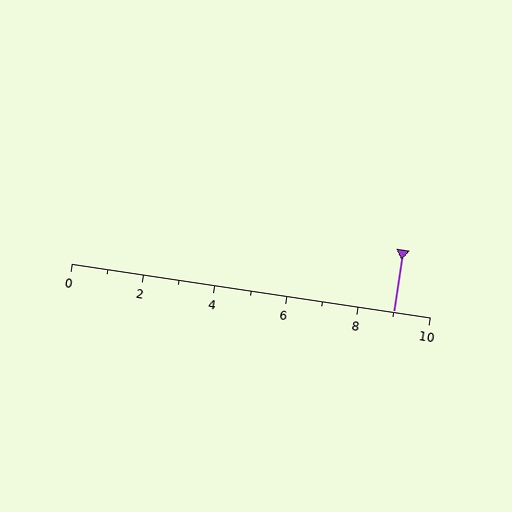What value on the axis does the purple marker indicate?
The marker indicates approximately 9.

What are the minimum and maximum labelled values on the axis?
The axis runs from 0 to 10.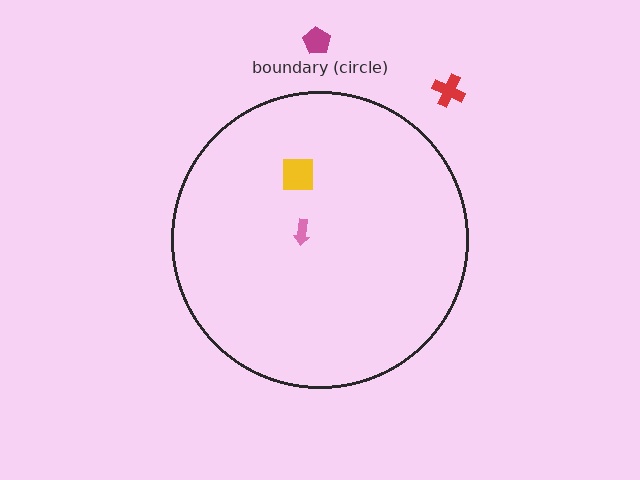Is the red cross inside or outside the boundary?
Outside.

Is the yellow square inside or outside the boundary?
Inside.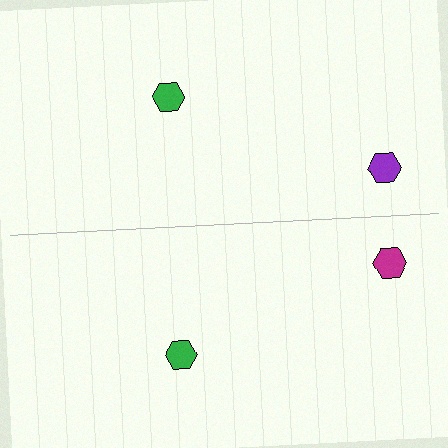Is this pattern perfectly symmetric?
No, the pattern is not perfectly symmetric. The magenta hexagon on the bottom side breaks the symmetry — its mirror counterpart is purple.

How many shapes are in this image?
There are 4 shapes in this image.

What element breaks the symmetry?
The magenta hexagon on the bottom side breaks the symmetry — its mirror counterpart is purple.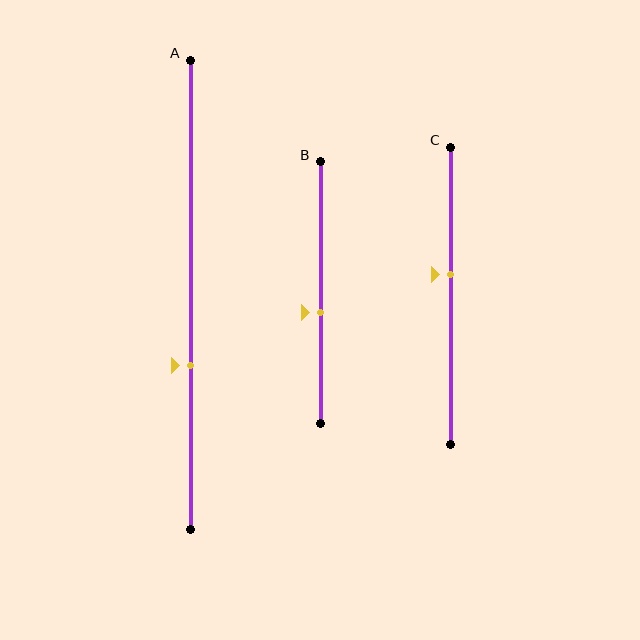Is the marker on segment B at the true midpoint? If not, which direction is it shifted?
No, the marker on segment B is shifted downward by about 7% of the segment length.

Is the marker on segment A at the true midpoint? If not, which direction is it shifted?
No, the marker on segment A is shifted downward by about 15% of the segment length.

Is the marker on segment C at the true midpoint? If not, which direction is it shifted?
No, the marker on segment C is shifted upward by about 7% of the segment length.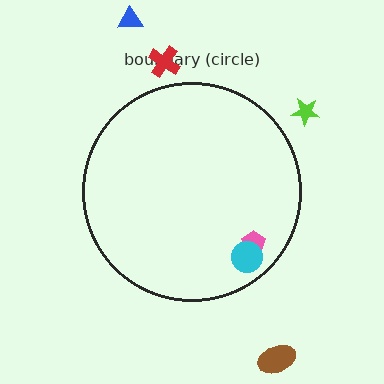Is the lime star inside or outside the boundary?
Outside.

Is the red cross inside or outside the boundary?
Outside.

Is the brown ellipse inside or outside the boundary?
Outside.